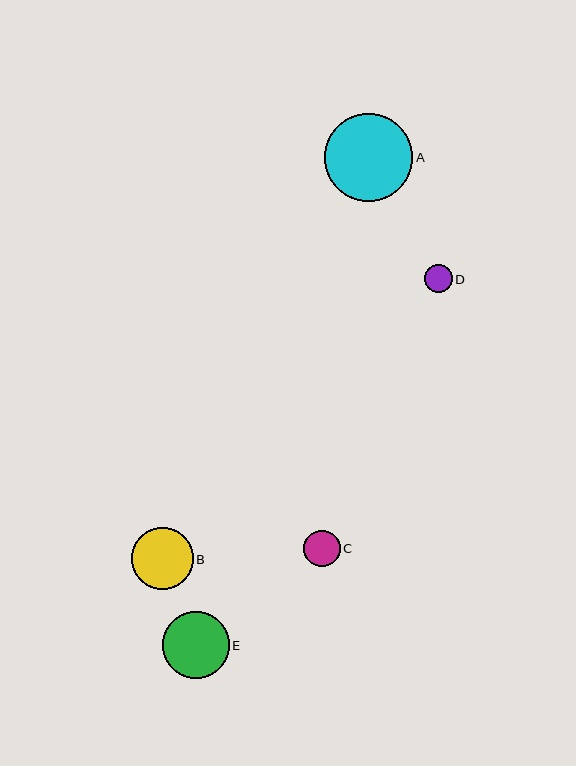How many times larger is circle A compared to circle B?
Circle A is approximately 1.4 times the size of circle B.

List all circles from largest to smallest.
From largest to smallest: A, E, B, C, D.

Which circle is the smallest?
Circle D is the smallest with a size of approximately 27 pixels.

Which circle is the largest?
Circle A is the largest with a size of approximately 88 pixels.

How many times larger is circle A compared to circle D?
Circle A is approximately 3.2 times the size of circle D.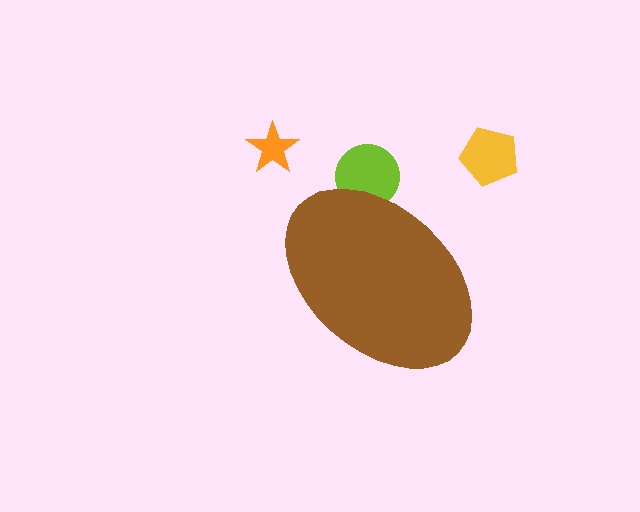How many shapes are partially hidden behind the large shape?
1 shape is partially hidden.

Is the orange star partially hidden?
No, the orange star is fully visible.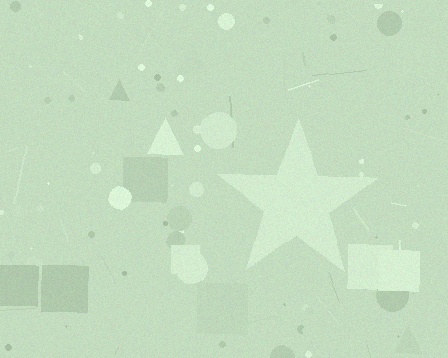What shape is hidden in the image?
A star is hidden in the image.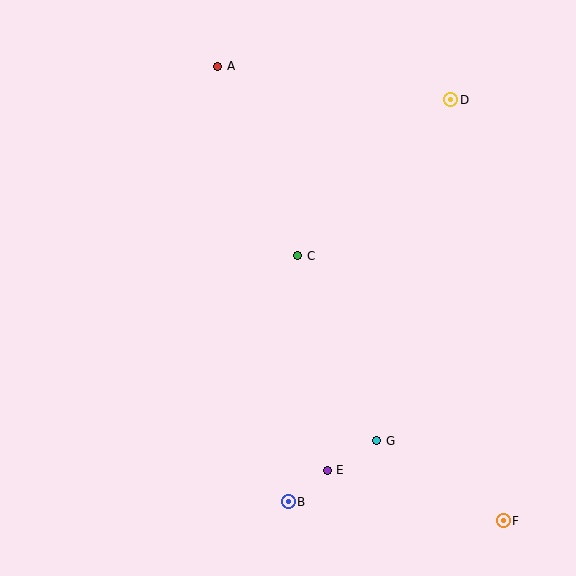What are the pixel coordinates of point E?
Point E is at (327, 470).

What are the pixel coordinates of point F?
Point F is at (503, 521).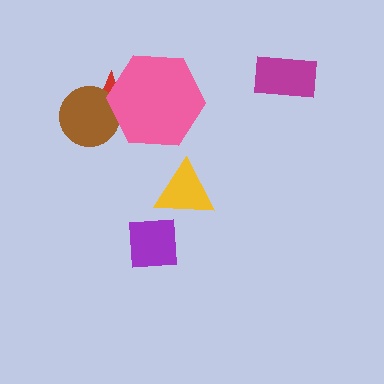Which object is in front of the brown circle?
The pink hexagon is in front of the brown circle.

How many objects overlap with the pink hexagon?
2 objects overlap with the pink hexagon.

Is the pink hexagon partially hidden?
No, no other shape covers it.